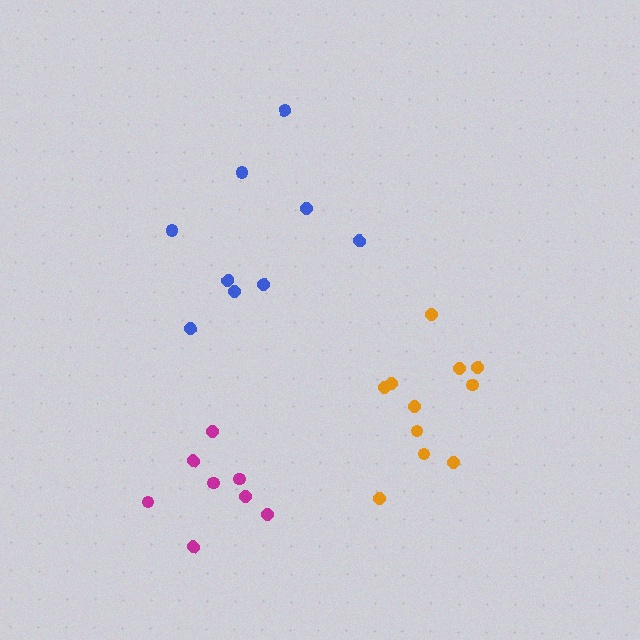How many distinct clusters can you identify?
There are 3 distinct clusters.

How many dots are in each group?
Group 1: 11 dots, Group 2: 9 dots, Group 3: 8 dots (28 total).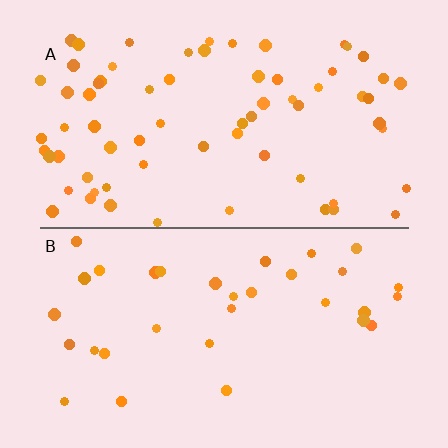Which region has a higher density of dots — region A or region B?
A (the top).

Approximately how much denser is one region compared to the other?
Approximately 2.1× — region A over region B.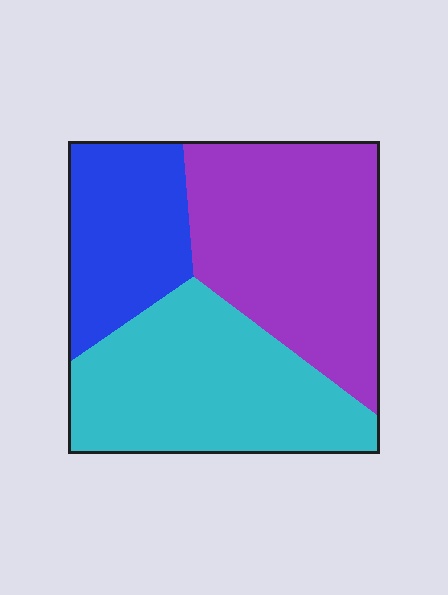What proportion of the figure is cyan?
Cyan takes up about three eighths (3/8) of the figure.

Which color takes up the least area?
Blue, at roughly 20%.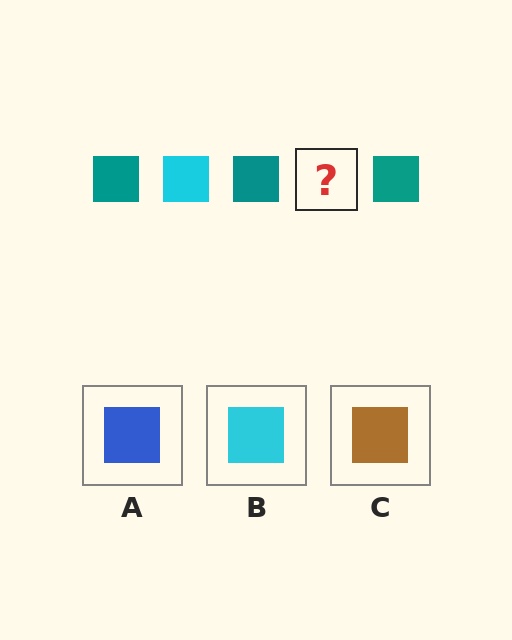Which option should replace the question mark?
Option B.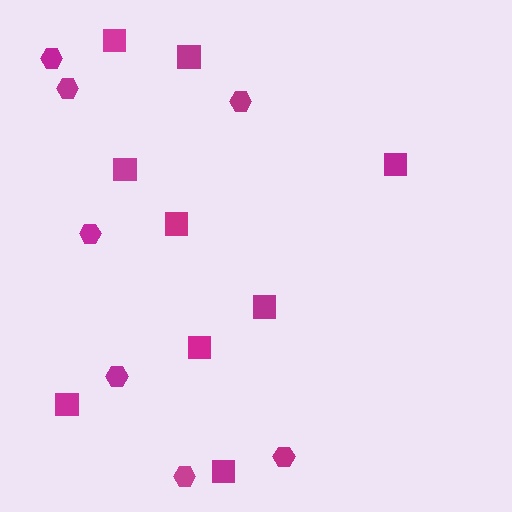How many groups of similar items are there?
There are 2 groups: one group of squares (9) and one group of hexagons (7).